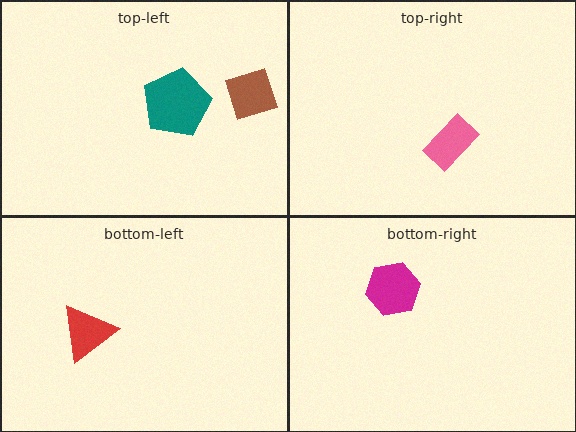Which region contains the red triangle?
The bottom-left region.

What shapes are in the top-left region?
The brown diamond, the teal pentagon.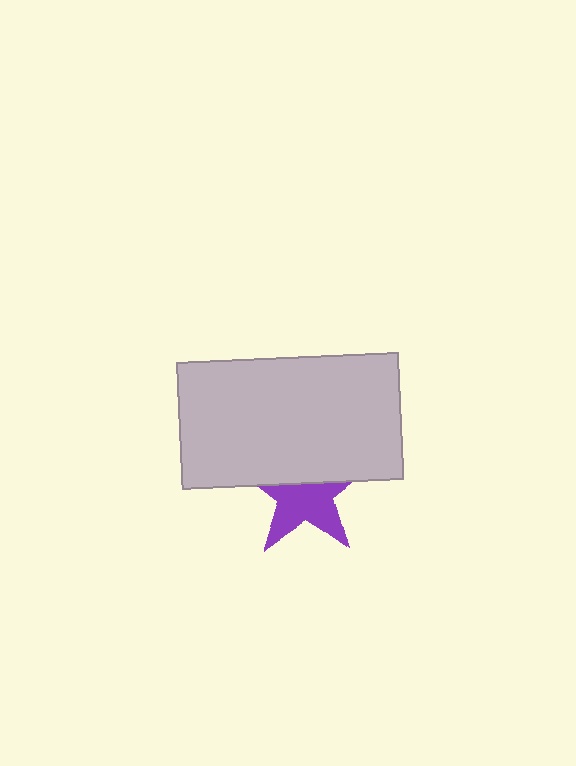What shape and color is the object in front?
The object in front is a light gray rectangle.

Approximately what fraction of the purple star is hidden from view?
Roughly 47% of the purple star is hidden behind the light gray rectangle.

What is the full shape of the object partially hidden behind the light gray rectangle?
The partially hidden object is a purple star.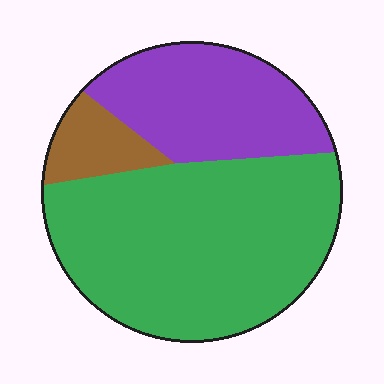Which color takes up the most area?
Green, at roughly 60%.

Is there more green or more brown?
Green.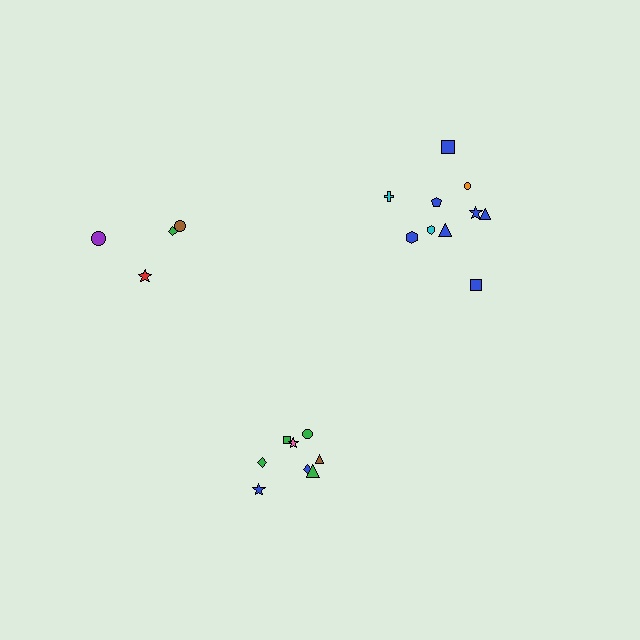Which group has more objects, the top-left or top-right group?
The top-right group.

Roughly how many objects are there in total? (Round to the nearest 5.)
Roughly 20 objects in total.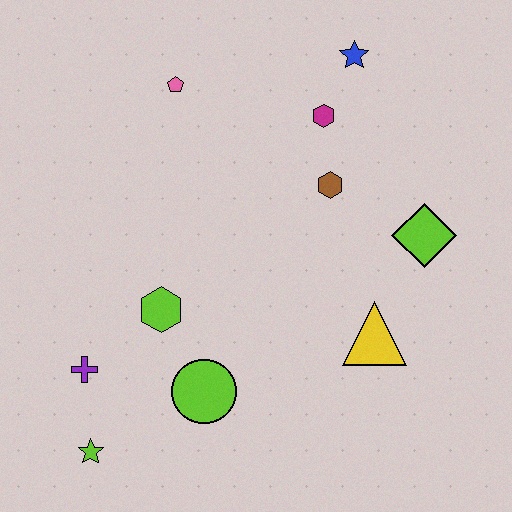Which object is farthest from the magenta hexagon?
The lime star is farthest from the magenta hexagon.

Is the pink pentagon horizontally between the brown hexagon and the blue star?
No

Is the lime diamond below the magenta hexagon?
Yes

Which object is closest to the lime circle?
The lime hexagon is closest to the lime circle.